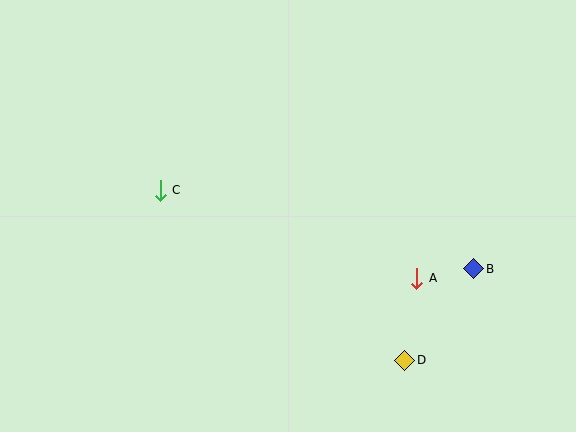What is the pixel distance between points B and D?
The distance between B and D is 114 pixels.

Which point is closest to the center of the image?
Point C at (160, 190) is closest to the center.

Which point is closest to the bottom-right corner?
Point D is closest to the bottom-right corner.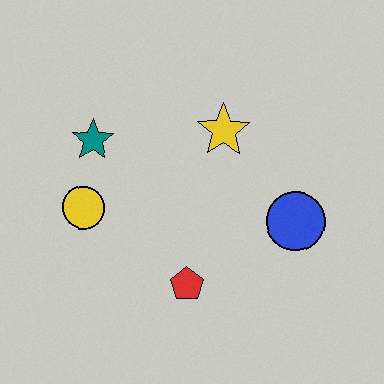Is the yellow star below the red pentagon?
No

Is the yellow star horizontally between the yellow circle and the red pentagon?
No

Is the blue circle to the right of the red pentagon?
Yes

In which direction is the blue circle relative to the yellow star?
The blue circle is below the yellow star.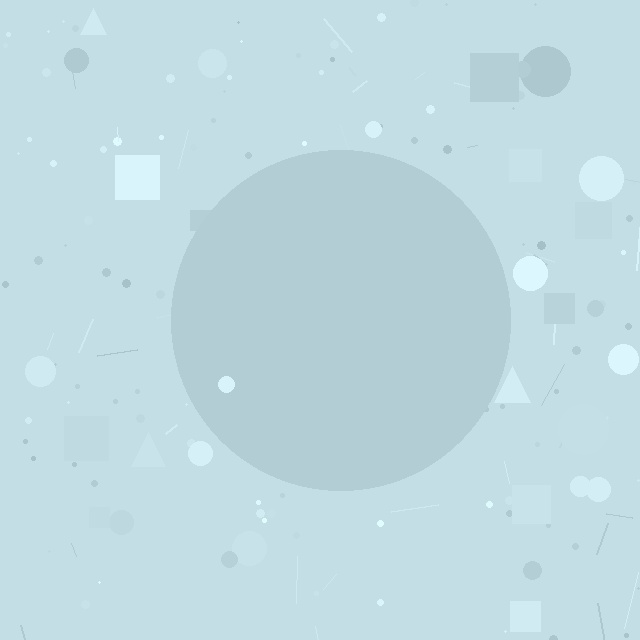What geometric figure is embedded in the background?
A circle is embedded in the background.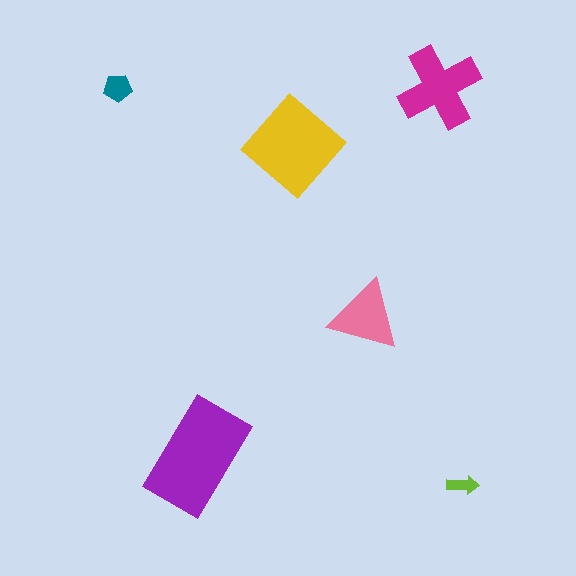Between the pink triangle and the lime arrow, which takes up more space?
The pink triangle.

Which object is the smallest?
The lime arrow.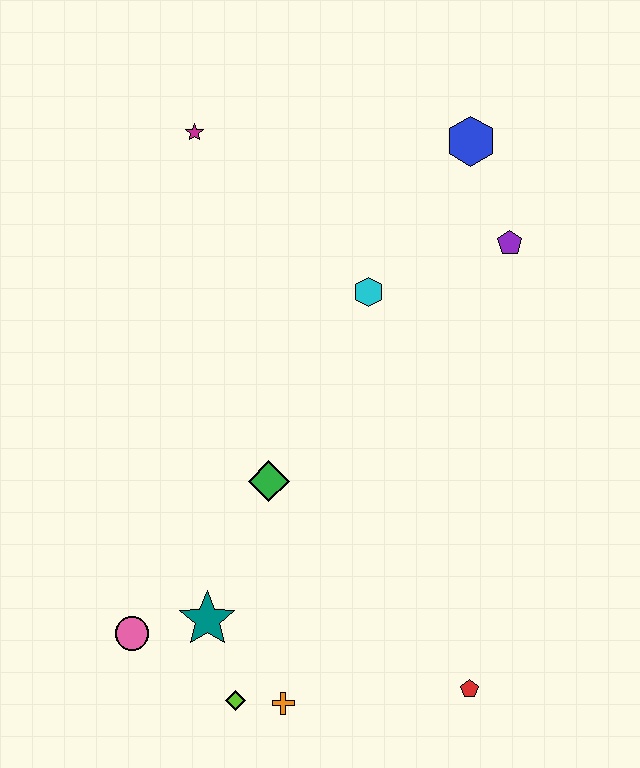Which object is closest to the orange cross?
The lime diamond is closest to the orange cross.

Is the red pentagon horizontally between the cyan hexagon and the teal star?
No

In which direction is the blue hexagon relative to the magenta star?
The blue hexagon is to the right of the magenta star.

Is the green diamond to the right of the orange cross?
No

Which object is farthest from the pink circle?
The blue hexagon is farthest from the pink circle.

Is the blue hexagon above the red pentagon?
Yes